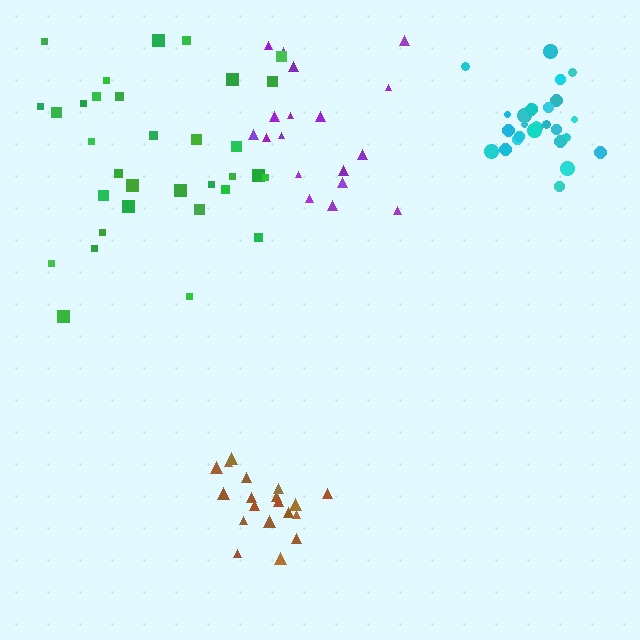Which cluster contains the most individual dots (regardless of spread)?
Green (33).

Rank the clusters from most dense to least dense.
cyan, brown, green, purple.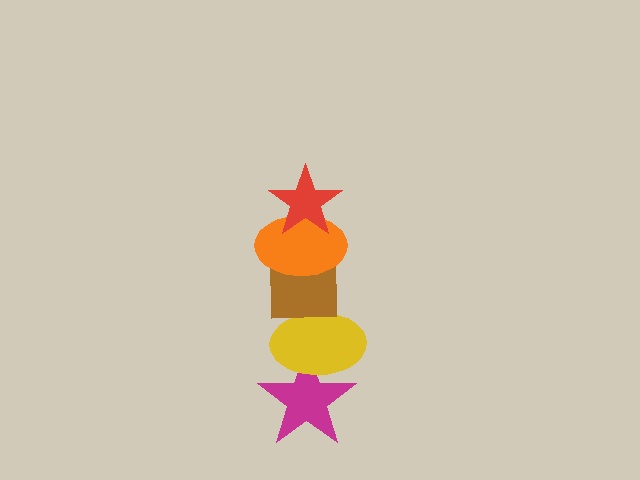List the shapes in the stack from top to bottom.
From top to bottom: the red star, the orange ellipse, the brown square, the yellow ellipse, the magenta star.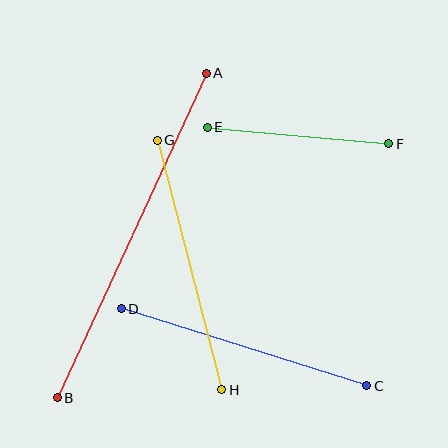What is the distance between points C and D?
The distance is approximately 257 pixels.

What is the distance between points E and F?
The distance is approximately 182 pixels.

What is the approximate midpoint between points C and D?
The midpoint is at approximately (244, 347) pixels.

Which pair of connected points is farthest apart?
Points A and B are farthest apart.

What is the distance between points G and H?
The distance is approximately 258 pixels.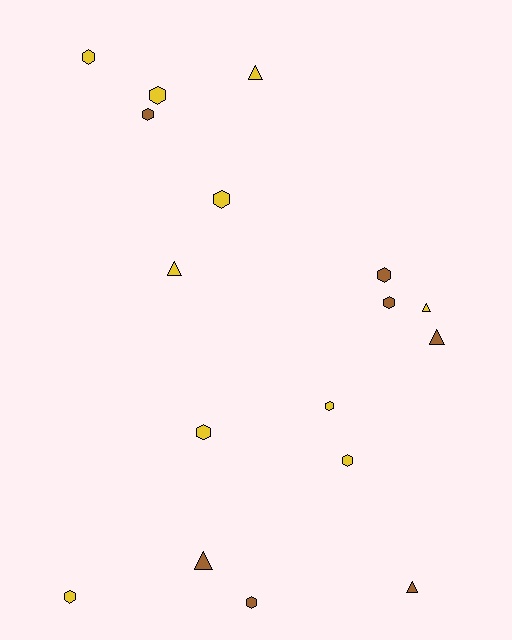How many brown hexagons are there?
There are 4 brown hexagons.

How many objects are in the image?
There are 17 objects.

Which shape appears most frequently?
Hexagon, with 11 objects.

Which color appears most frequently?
Yellow, with 10 objects.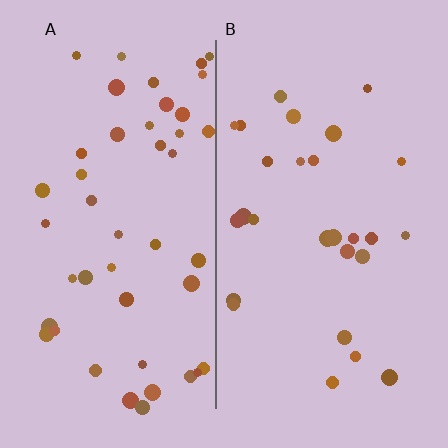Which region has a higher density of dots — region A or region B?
A (the left).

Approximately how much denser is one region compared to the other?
Approximately 1.7× — region A over region B.